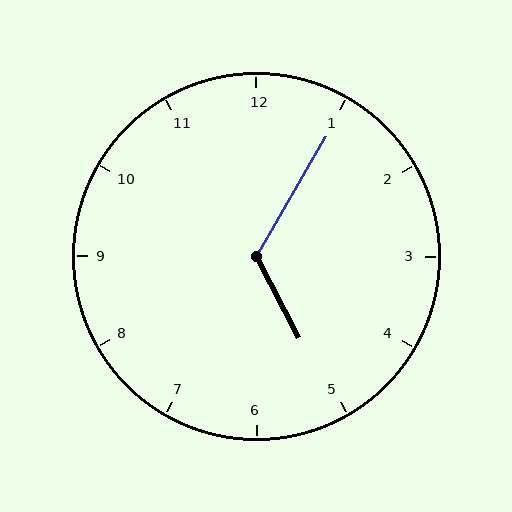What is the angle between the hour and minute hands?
Approximately 122 degrees.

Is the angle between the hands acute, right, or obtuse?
It is obtuse.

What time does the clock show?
5:05.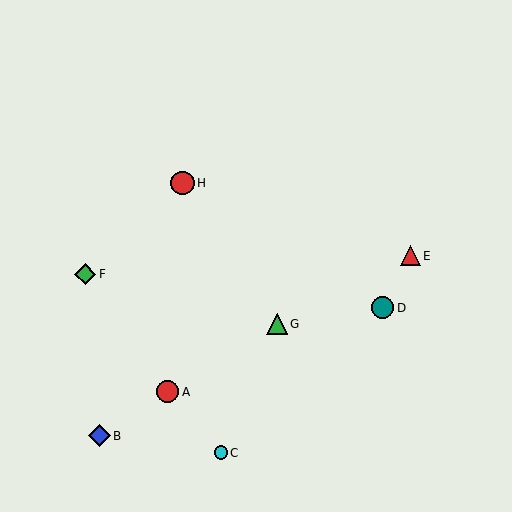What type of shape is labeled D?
Shape D is a teal circle.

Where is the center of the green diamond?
The center of the green diamond is at (85, 274).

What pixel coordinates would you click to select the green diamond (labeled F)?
Click at (85, 274) to select the green diamond F.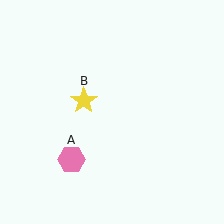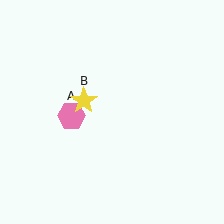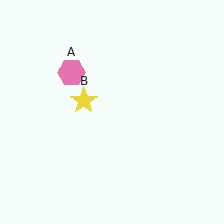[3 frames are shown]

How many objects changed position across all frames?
1 object changed position: pink hexagon (object A).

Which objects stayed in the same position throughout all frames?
Yellow star (object B) remained stationary.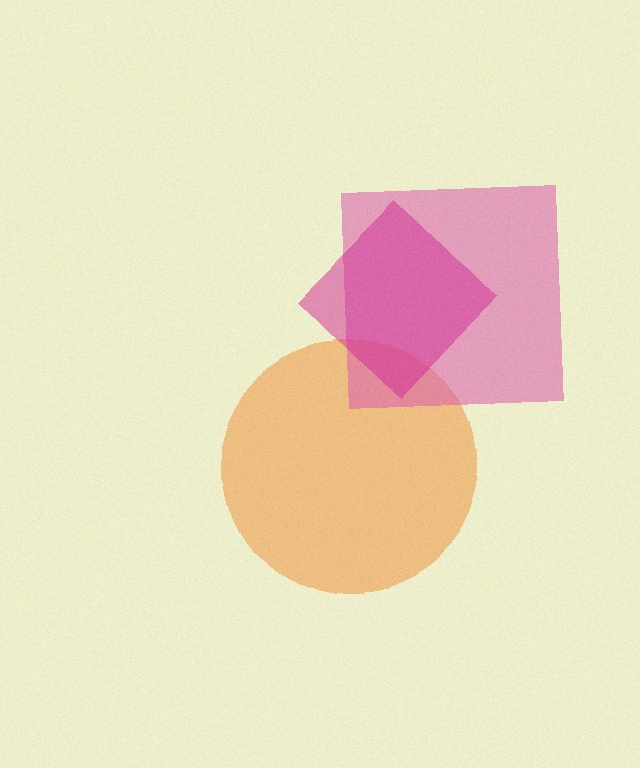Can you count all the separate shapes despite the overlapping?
Yes, there are 3 separate shapes.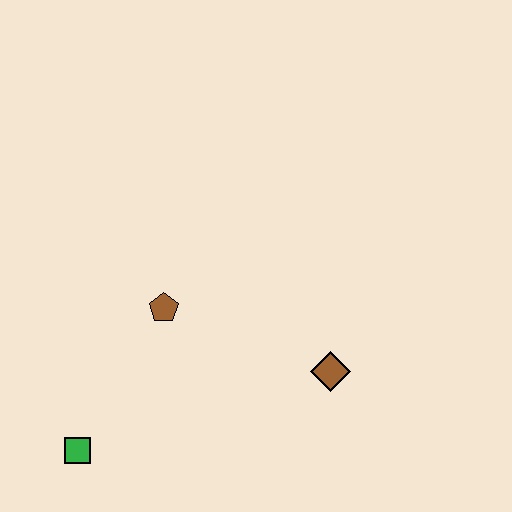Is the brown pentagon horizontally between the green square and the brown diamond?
Yes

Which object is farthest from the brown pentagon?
The brown diamond is farthest from the brown pentagon.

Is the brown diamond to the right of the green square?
Yes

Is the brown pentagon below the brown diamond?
No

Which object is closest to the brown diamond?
The brown pentagon is closest to the brown diamond.